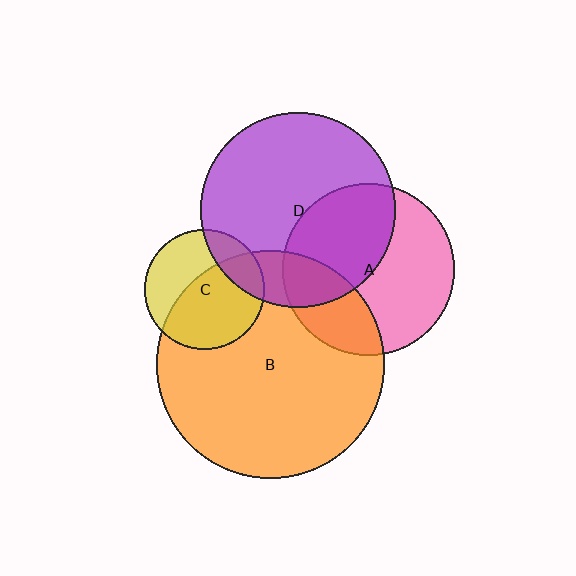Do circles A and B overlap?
Yes.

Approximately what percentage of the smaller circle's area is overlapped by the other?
Approximately 25%.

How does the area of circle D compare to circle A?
Approximately 1.3 times.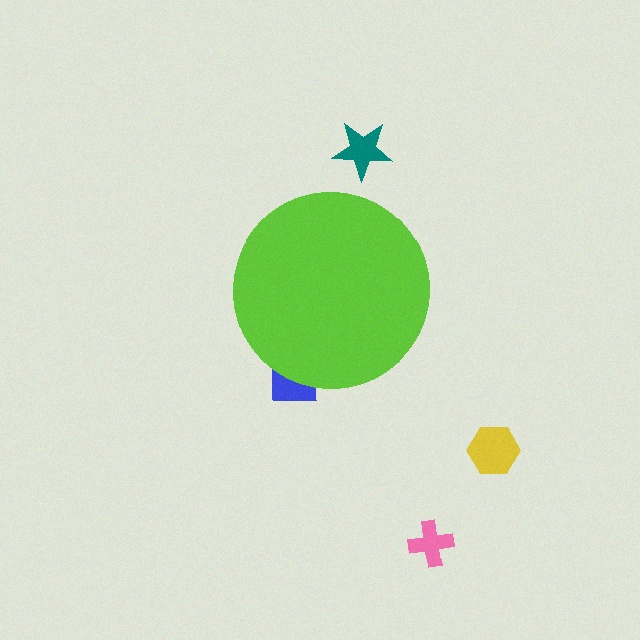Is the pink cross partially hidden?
No, the pink cross is fully visible.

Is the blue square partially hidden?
Yes, the blue square is partially hidden behind the lime circle.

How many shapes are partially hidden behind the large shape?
1 shape is partially hidden.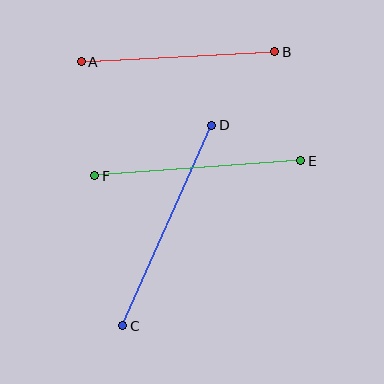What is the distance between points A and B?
The distance is approximately 194 pixels.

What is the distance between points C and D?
The distance is approximately 219 pixels.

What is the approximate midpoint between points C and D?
The midpoint is at approximately (167, 225) pixels.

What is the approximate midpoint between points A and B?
The midpoint is at approximately (178, 57) pixels.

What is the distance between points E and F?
The distance is approximately 206 pixels.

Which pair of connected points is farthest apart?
Points C and D are farthest apart.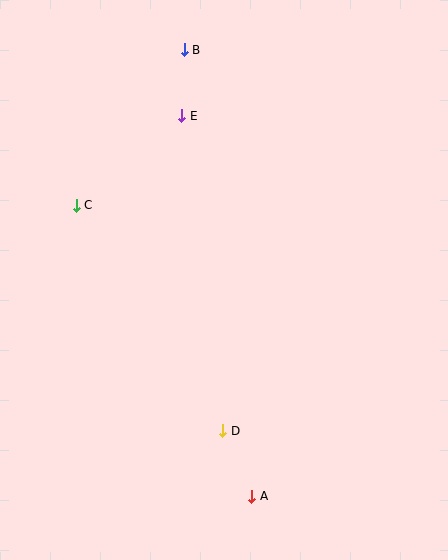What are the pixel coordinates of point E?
Point E is at (182, 116).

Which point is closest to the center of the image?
Point D at (223, 431) is closest to the center.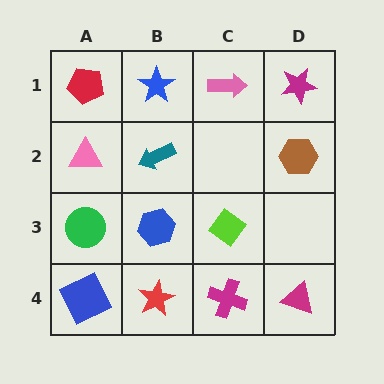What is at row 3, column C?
A lime diamond.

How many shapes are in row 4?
4 shapes.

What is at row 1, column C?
A pink arrow.